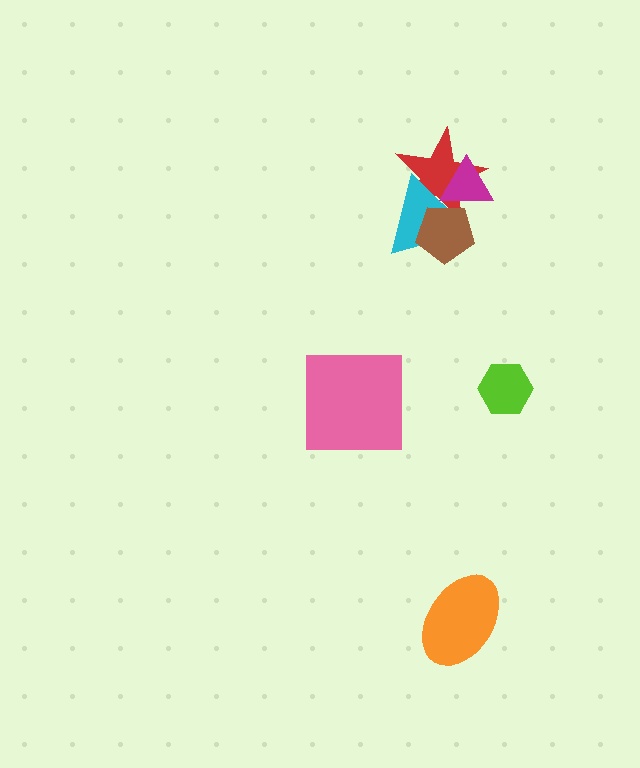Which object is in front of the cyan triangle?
The brown pentagon is in front of the cyan triangle.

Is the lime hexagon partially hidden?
No, no other shape covers it.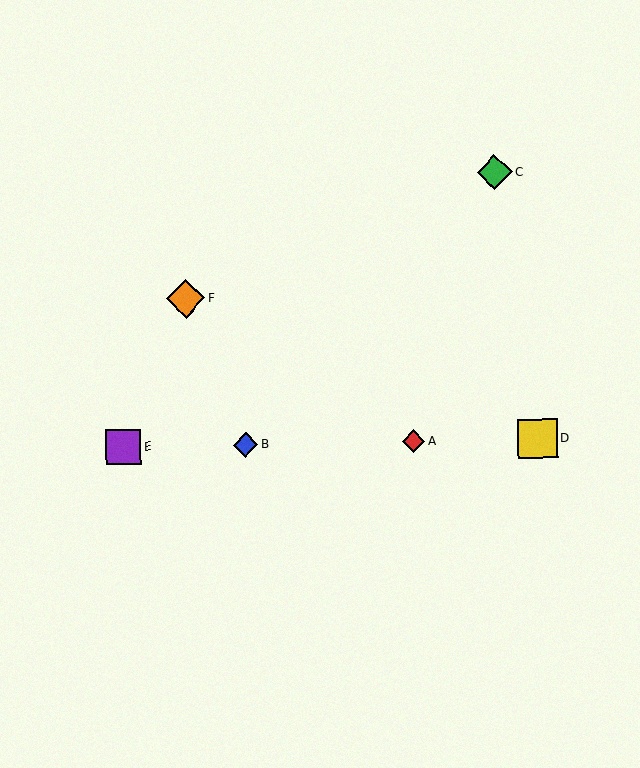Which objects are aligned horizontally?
Objects A, B, D, E are aligned horizontally.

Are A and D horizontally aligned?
Yes, both are at y≈441.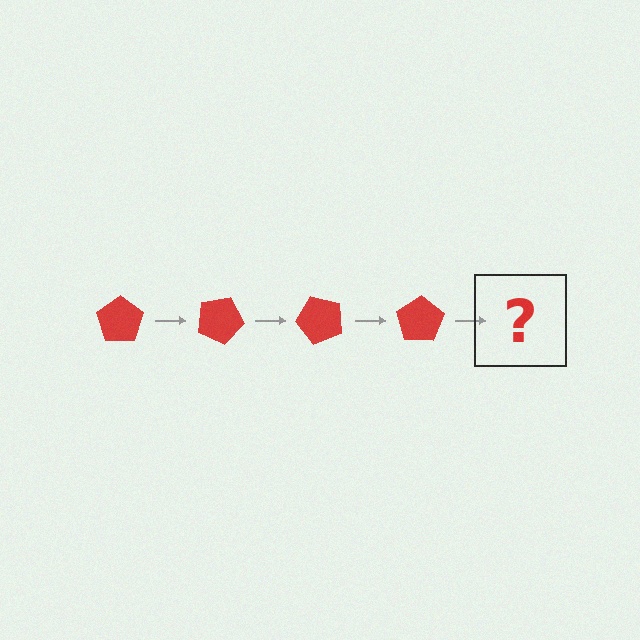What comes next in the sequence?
The next element should be a red pentagon rotated 100 degrees.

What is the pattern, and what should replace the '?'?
The pattern is that the pentagon rotates 25 degrees each step. The '?' should be a red pentagon rotated 100 degrees.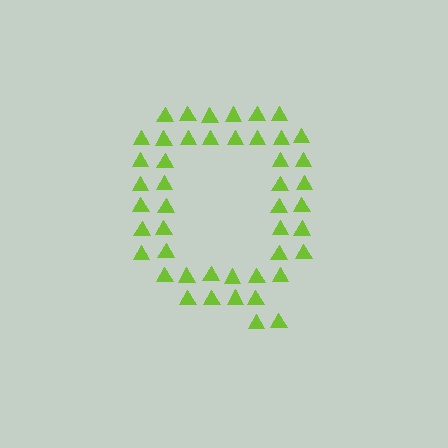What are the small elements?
The small elements are triangles.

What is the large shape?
The large shape is the letter Q.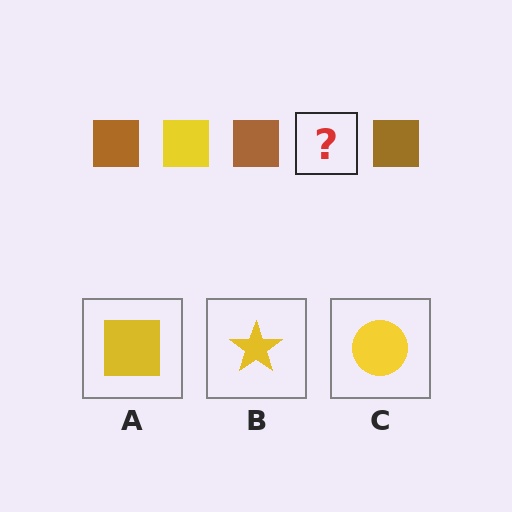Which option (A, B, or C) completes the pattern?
A.